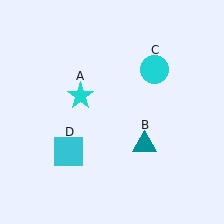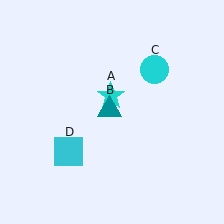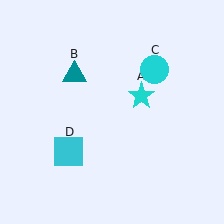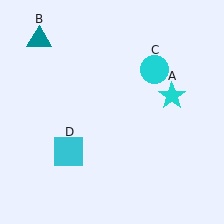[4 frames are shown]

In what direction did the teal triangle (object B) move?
The teal triangle (object B) moved up and to the left.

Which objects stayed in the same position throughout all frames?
Cyan circle (object C) and cyan square (object D) remained stationary.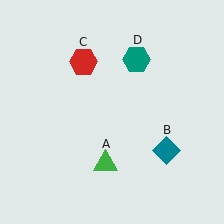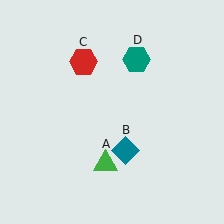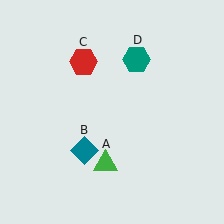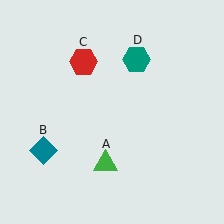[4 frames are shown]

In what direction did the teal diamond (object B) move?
The teal diamond (object B) moved left.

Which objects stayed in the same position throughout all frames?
Green triangle (object A) and red hexagon (object C) and teal hexagon (object D) remained stationary.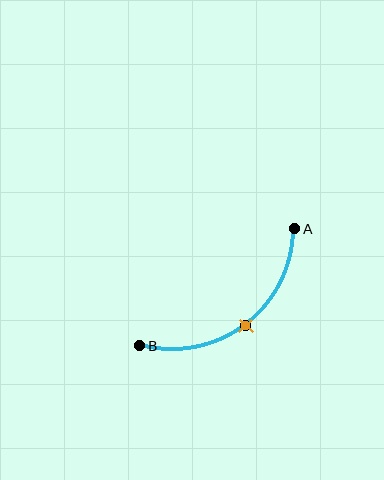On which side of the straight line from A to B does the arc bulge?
The arc bulges below and to the right of the straight line connecting A and B.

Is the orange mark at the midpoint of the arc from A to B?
Yes. The orange mark lies on the arc at equal arc-length from both A and B — it is the arc midpoint.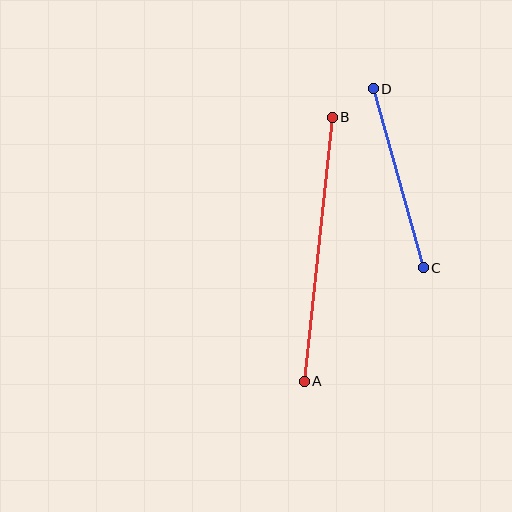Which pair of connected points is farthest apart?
Points A and B are farthest apart.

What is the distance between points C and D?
The distance is approximately 186 pixels.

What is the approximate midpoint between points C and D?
The midpoint is at approximately (398, 178) pixels.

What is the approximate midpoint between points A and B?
The midpoint is at approximately (318, 249) pixels.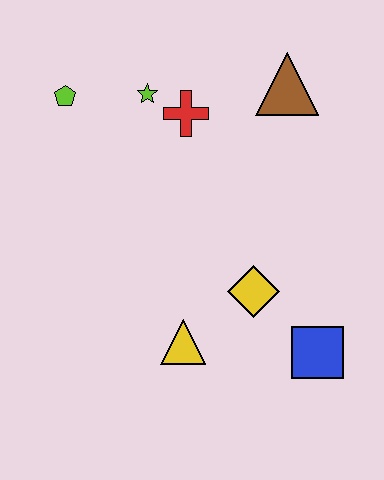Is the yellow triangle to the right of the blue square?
No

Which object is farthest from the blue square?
The lime pentagon is farthest from the blue square.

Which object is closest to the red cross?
The lime star is closest to the red cross.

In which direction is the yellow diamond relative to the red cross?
The yellow diamond is below the red cross.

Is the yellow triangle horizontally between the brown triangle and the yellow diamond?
No